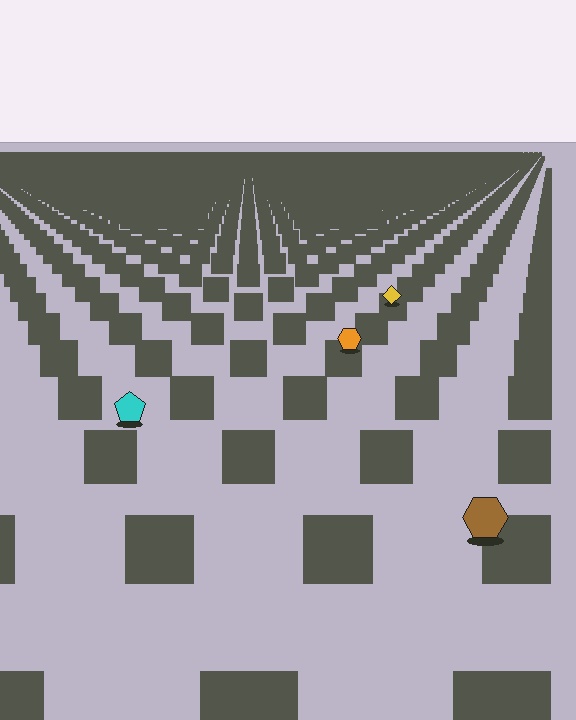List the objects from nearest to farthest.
From nearest to farthest: the brown hexagon, the cyan pentagon, the orange hexagon, the yellow diamond.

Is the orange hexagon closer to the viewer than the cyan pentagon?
No. The cyan pentagon is closer — you can tell from the texture gradient: the ground texture is coarser near it.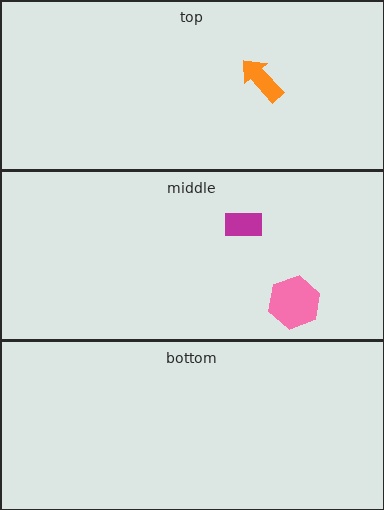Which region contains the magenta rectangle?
The middle region.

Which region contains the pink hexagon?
The middle region.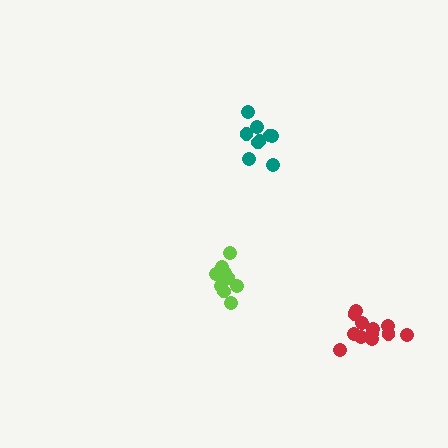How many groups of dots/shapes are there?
There are 3 groups.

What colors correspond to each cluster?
The clusters are colored: teal, lime, red.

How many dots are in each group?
Group 1: 9 dots, Group 2: 9 dots, Group 3: 12 dots (30 total).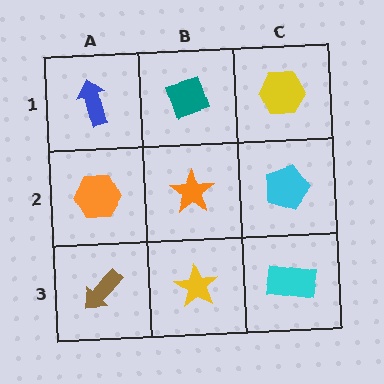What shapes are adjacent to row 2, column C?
A yellow hexagon (row 1, column C), a cyan rectangle (row 3, column C), an orange star (row 2, column B).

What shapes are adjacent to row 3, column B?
An orange star (row 2, column B), a brown arrow (row 3, column A), a cyan rectangle (row 3, column C).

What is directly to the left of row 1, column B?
A blue arrow.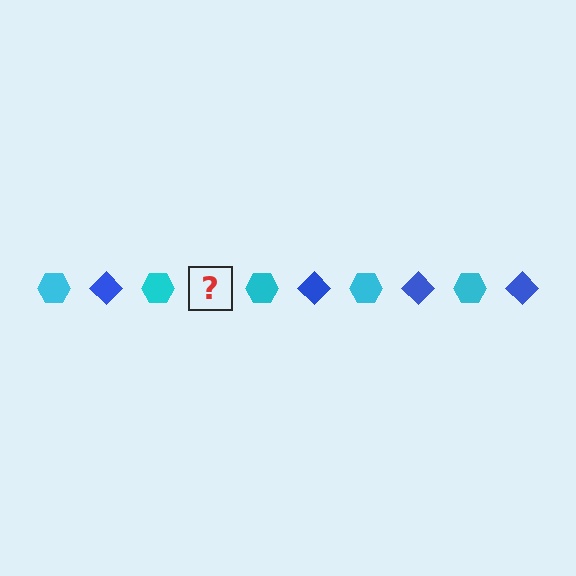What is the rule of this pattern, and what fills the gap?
The rule is that the pattern alternates between cyan hexagon and blue diamond. The gap should be filled with a blue diamond.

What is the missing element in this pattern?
The missing element is a blue diamond.